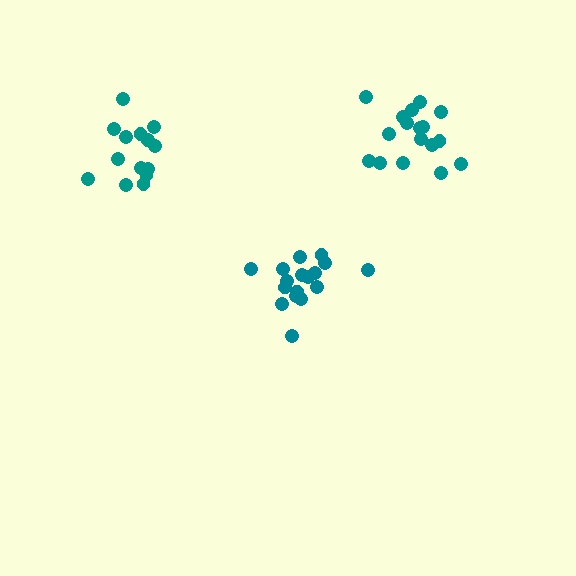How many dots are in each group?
Group 1: 17 dots, Group 2: 15 dots, Group 3: 17 dots (49 total).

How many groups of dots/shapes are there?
There are 3 groups.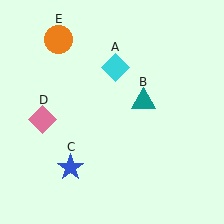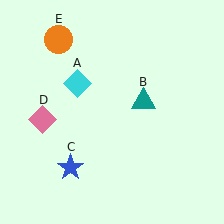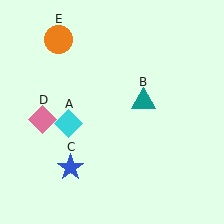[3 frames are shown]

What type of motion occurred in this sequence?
The cyan diamond (object A) rotated counterclockwise around the center of the scene.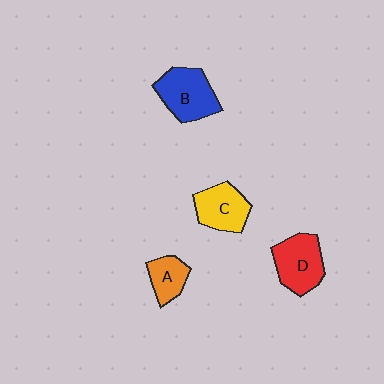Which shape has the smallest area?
Shape A (orange).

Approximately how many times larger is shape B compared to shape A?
Approximately 1.8 times.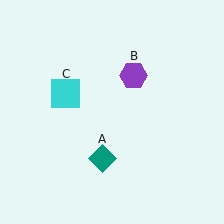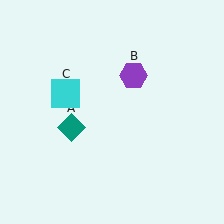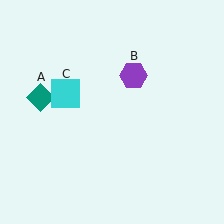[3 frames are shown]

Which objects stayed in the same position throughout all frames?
Purple hexagon (object B) and cyan square (object C) remained stationary.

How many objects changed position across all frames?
1 object changed position: teal diamond (object A).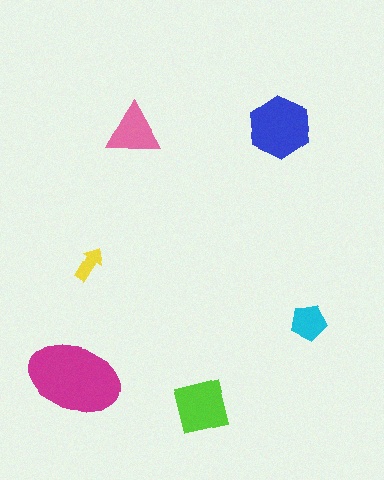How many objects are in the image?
There are 6 objects in the image.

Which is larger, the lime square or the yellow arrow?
The lime square.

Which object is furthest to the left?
The magenta ellipse is leftmost.